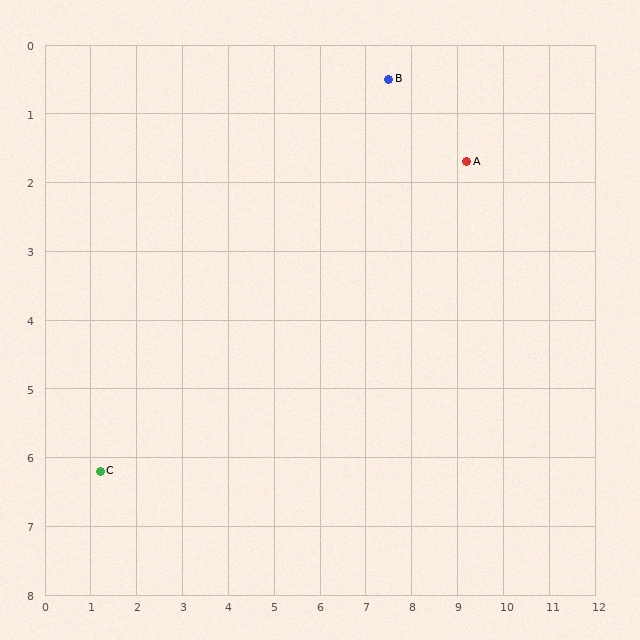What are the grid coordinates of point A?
Point A is at approximately (9.2, 1.7).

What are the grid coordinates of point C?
Point C is at approximately (1.2, 6.2).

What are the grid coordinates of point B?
Point B is at approximately (7.5, 0.5).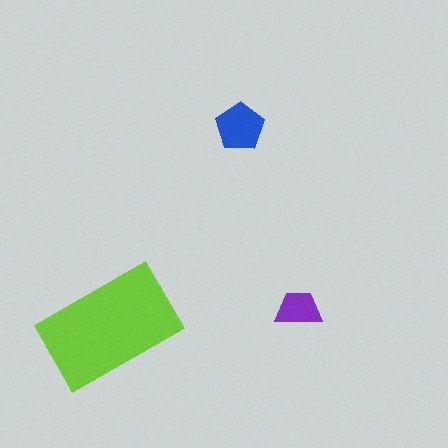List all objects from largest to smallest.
The lime rectangle, the blue pentagon, the purple trapezoid.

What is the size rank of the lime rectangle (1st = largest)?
1st.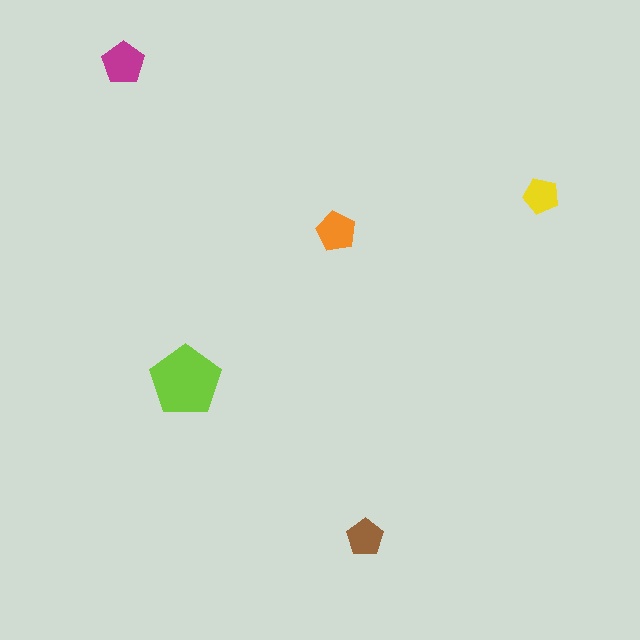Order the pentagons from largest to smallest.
the lime one, the magenta one, the orange one, the brown one, the yellow one.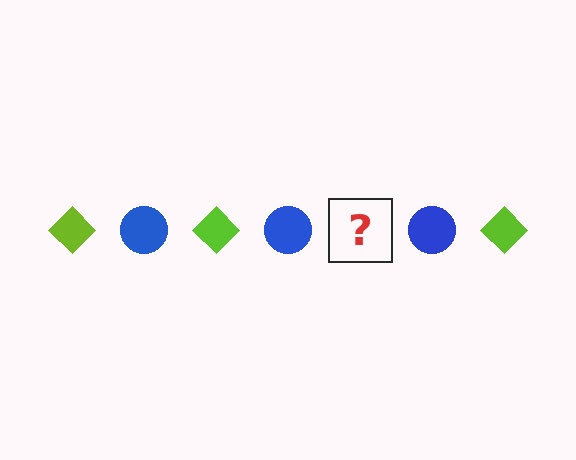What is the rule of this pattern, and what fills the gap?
The rule is that the pattern alternates between lime diamond and blue circle. The gap should be filled with a lime diamond.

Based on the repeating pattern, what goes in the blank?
The blank should be a lime diamond.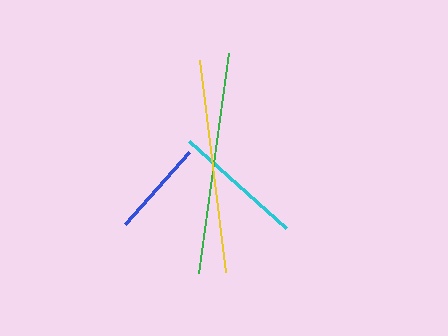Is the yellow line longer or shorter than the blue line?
The yellow line is longer than the blue line.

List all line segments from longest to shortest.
From longest to shortest: green, yellow, cyan, blue.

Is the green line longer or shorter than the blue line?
The green line is longer than the blue line.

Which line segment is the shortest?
The blue line is the shortest at approximately 96 pixels.